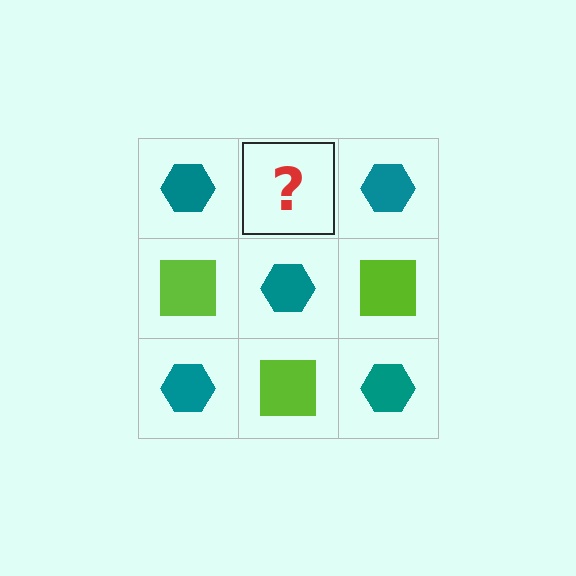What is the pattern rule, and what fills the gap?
The rule is that it alternates teal hexagon and lime square in a checkerboard pattern. The gap should be filled with a lime square.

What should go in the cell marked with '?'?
The missing cell should contain a lime square.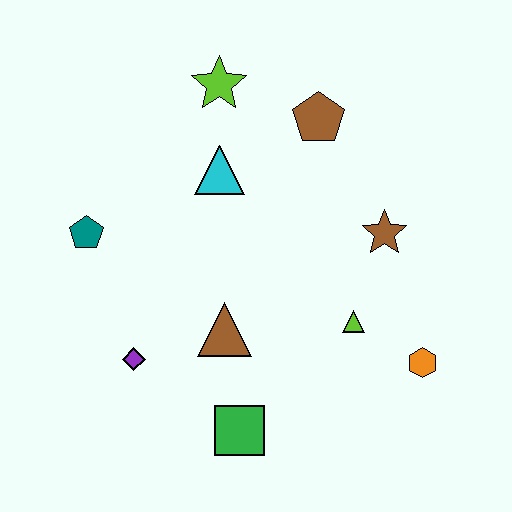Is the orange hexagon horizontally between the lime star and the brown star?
No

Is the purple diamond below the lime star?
Yes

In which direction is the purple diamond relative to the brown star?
The purple diamond is to the left of the brown star.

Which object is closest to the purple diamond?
The brown triangle is closest to the purple diamond.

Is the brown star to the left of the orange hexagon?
Yes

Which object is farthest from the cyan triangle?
The orange hexagon is farthest from the cyan triangle.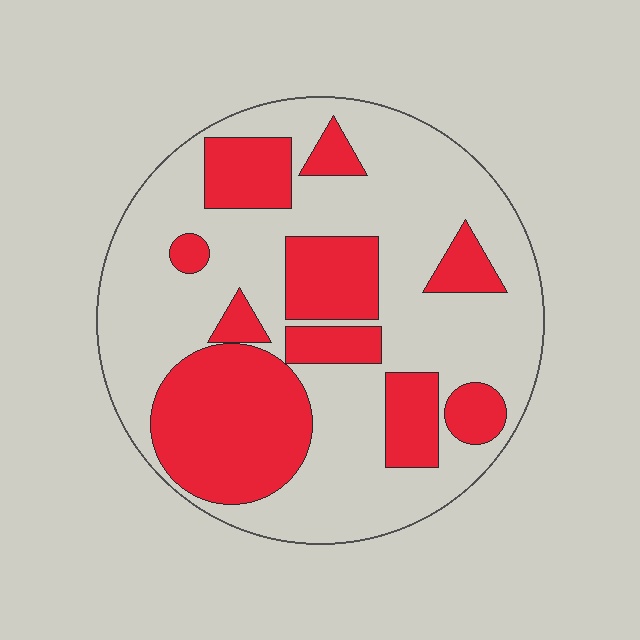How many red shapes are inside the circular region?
10.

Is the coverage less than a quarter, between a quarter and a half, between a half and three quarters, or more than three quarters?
Between a quarter and a half.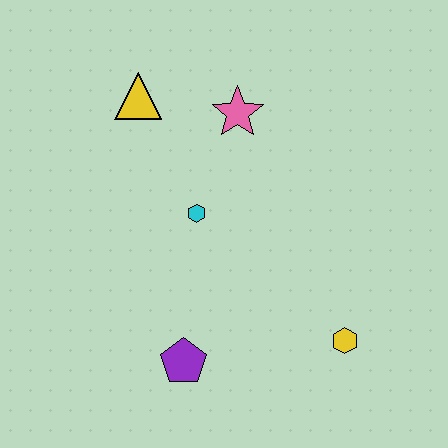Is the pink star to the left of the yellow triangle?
No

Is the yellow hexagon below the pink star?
Yes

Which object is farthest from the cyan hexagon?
The yellow hexagon is farthest from the cyan hexagon.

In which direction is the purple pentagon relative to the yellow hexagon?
The purple pentagon is to the left of the yellow hexagon.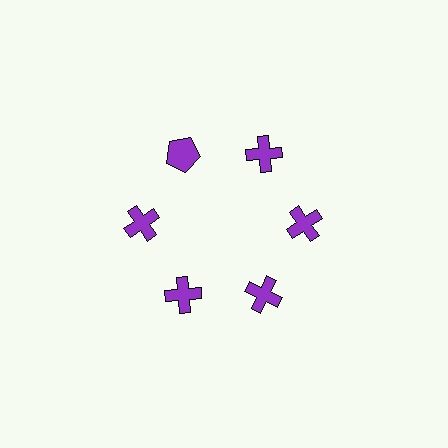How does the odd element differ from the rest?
It has a different shape: pentagon instead of cross.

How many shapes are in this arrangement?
There are 6 shapes arranged in a ring pattern.